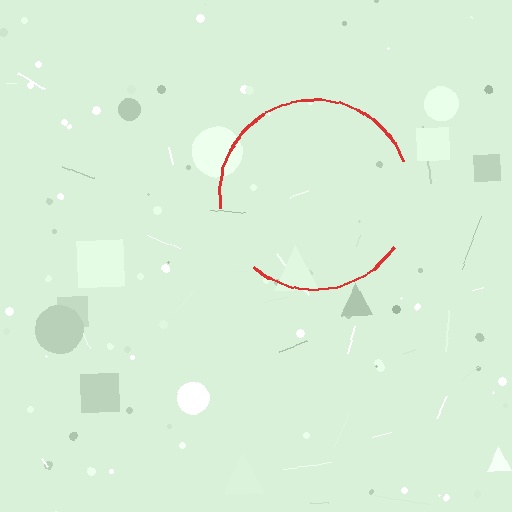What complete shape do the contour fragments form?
The contour fragments form a circle.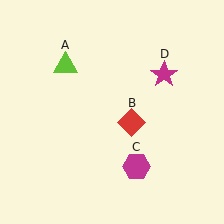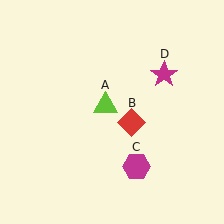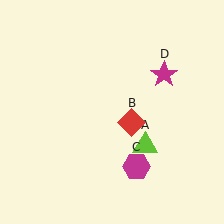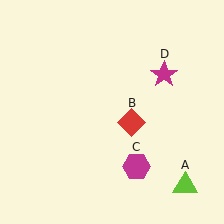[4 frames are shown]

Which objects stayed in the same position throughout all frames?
Red diamond (object B) and magenta hexagon (object C) and magenta star (object D) remained stationary.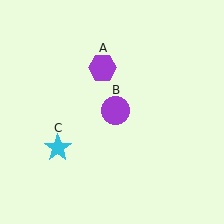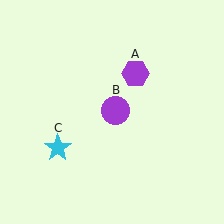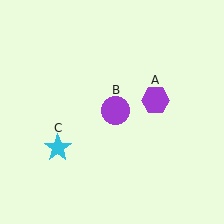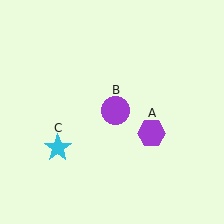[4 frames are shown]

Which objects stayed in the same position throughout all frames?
Purple circle (object B) and cyan star (object C) remained stationary.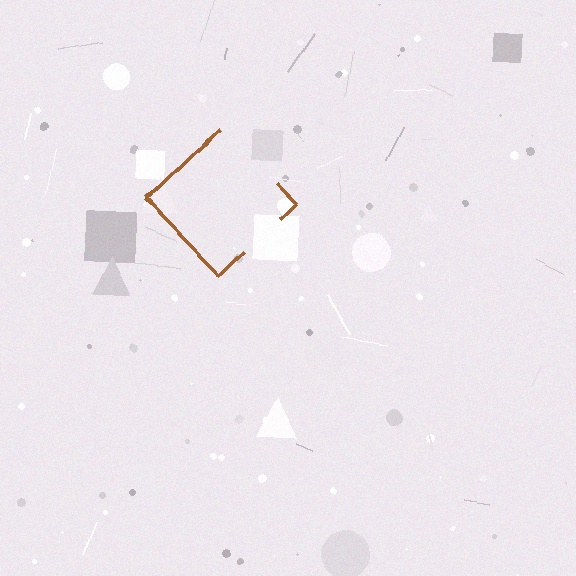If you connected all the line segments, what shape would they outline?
They would outline a diamond.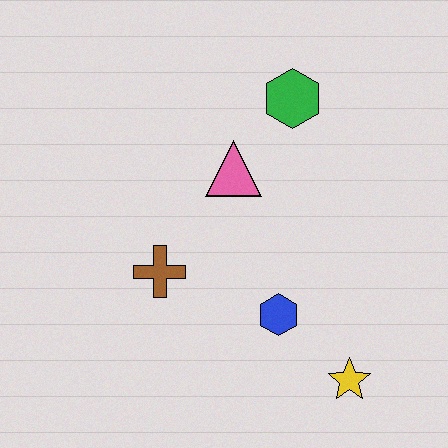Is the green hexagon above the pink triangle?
Yes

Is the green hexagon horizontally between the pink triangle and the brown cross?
No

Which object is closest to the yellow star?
The blue hexagon is closest to the yellow star.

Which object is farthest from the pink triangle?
The yellow star is farthest from the pink triangle.